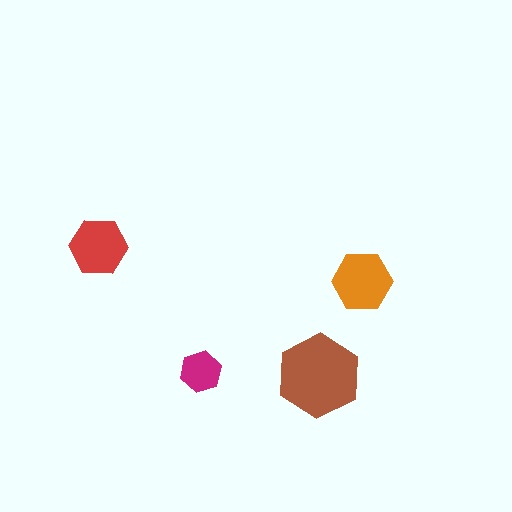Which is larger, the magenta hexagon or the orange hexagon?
The orange one.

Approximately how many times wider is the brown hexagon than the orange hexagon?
About 1.5 times wider.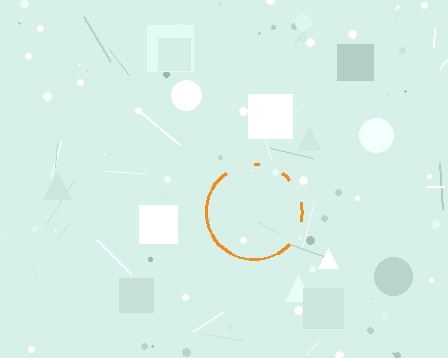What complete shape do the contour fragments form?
The contour fragments form a circle.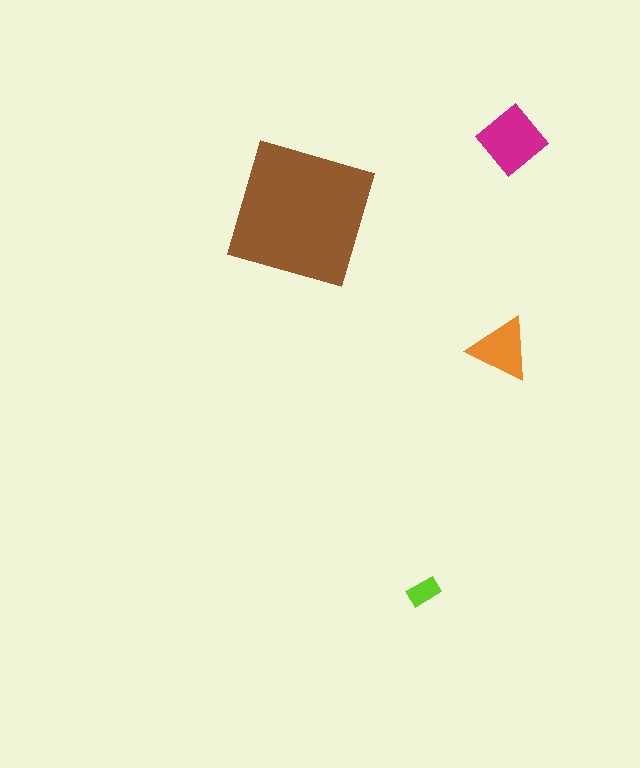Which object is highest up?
The magenta diamond is topmost.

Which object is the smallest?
The lime rectangle.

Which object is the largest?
The brown square.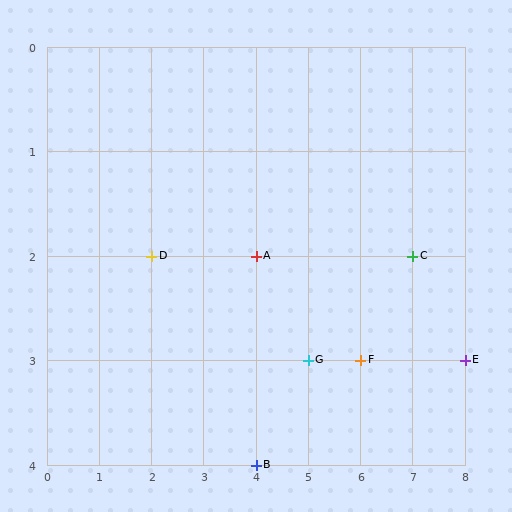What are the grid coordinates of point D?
Point D is at grid coordinates (2, 2).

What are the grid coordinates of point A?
Point A is at grid coordinates (4, 2).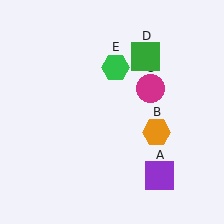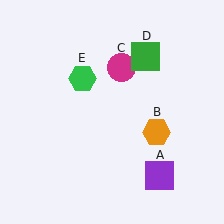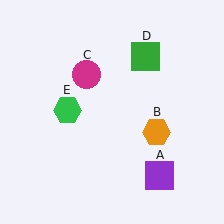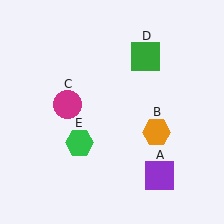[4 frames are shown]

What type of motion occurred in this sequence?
The magenta circle (object C), green hexagon (object E) rotated counterclockwise around the center of the scene.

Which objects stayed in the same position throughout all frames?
Purple square (object A) and orange hexagon (object B) and green square (object D) remained stationary.